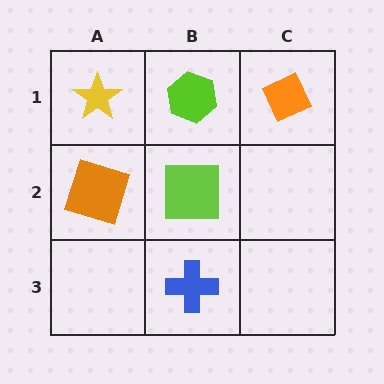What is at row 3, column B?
A blue cross.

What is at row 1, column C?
An orange diamond.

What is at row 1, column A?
A yellow star.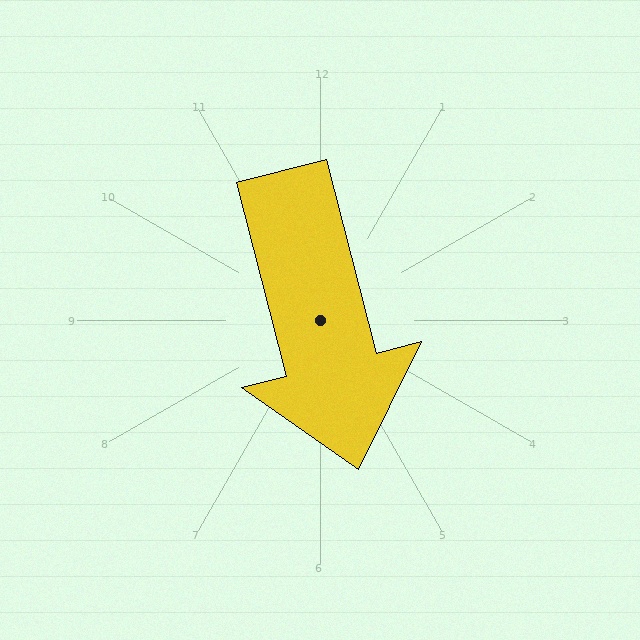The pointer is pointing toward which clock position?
Roughly 6 o'clock.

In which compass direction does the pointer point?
South.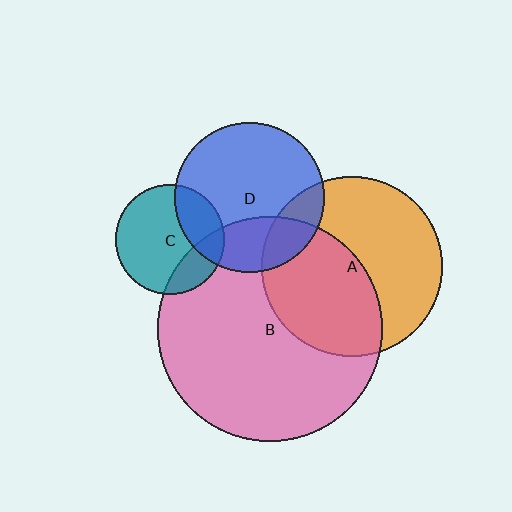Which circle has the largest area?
Circle B (pink).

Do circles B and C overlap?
Yes.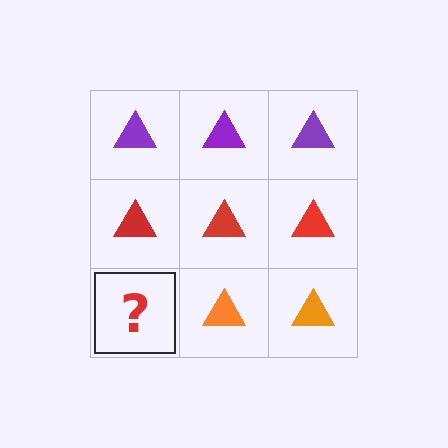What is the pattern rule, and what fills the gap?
The rule is that each row has a consistent color. The gap should be filled with an orange triangle.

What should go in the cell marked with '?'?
The missing cell should contain an orange triangle.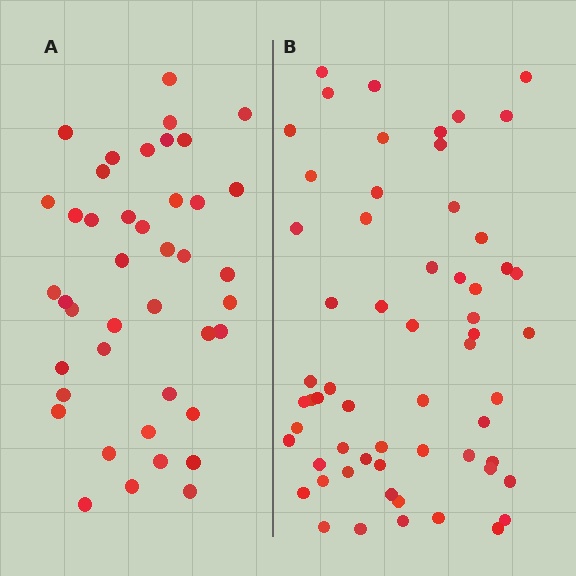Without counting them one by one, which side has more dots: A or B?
Region B (the right region) has more dots.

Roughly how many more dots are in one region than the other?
Region B has approximately 20 more dots than region A.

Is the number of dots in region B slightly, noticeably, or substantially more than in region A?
Region B has noticeably more, but not dramatically so. The ratio is roughly 1.4 to 1.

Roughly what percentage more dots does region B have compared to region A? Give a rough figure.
About 45% more.